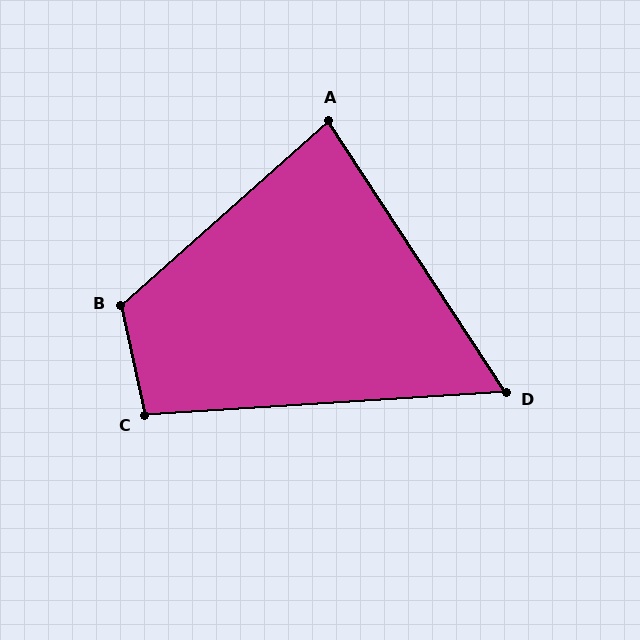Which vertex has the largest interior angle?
B, at approximately 119 degrees.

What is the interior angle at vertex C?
Approximately 99 degrees (obtuse).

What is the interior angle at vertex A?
Approximately 81 degrees (acute).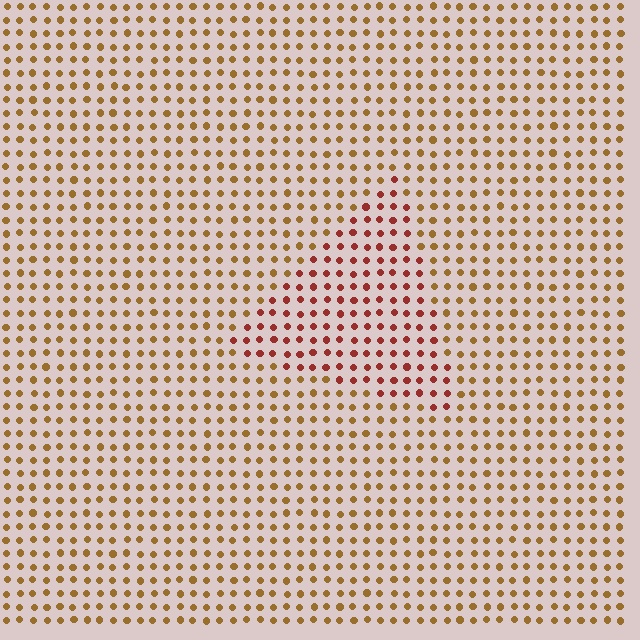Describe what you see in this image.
The image is filled with small brown elements in a uniform arrangement. A triangle-shaped region is visible where the elements are tinted to a slightly different hue, forming a subtle color boundary.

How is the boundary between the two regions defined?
The boundary is defined purely by a slight shift in hue (about 35 degrees). Spacing, size, and orientation are identical on both sides.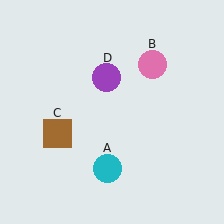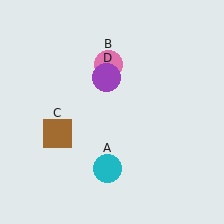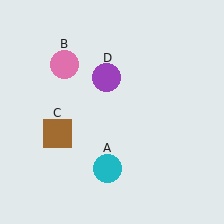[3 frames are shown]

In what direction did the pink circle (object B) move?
The pink circle (object B) moved left.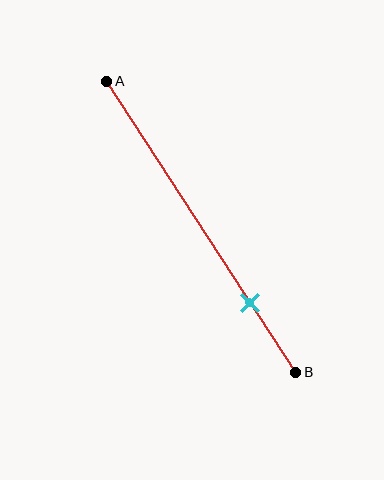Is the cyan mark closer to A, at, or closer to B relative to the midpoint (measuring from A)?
The cyan mark is closer to point B than the midpoint of segment AB.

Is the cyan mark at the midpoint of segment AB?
No, the mark is at about 75% from A, not at the 50% midpoint.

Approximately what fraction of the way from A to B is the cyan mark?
The cyan mark is approximately 75% of the way from A to B.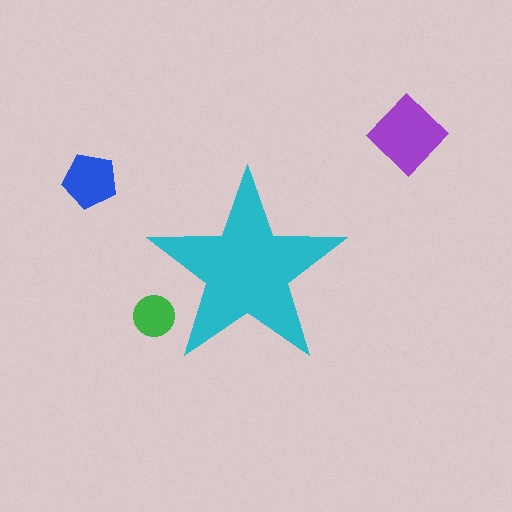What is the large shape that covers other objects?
A cyan star.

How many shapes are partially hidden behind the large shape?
1 shape is partially hidden.